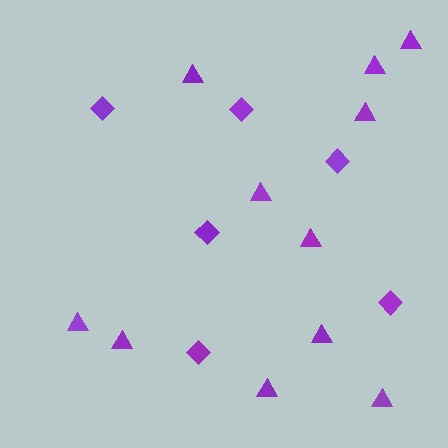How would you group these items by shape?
There are 2 groups: one group of triangles (11) and one group of diamonds (6).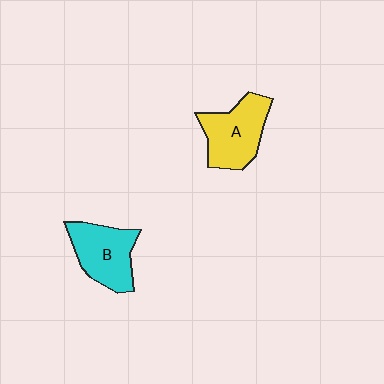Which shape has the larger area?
Shape A (yellow).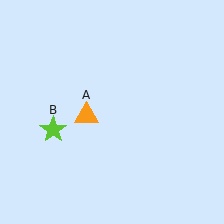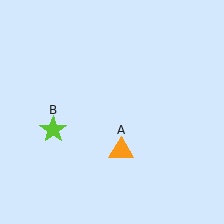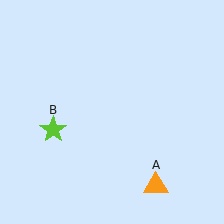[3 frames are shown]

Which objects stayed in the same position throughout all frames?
Lime star (object B) remained stationary.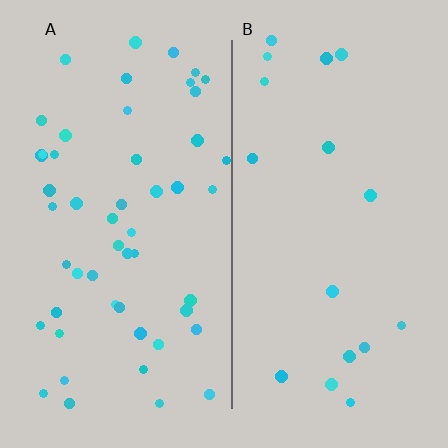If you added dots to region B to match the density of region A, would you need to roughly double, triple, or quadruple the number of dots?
Approximately triple.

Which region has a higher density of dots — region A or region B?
A (the left).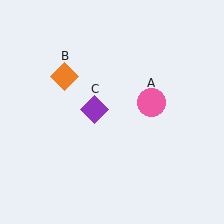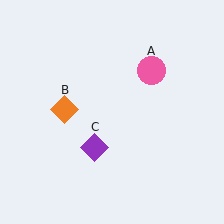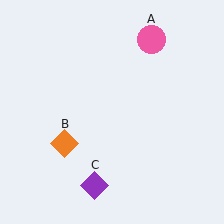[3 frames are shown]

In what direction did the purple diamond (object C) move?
The purple diamond (object C) moved down.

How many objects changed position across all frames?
3 objects changed position: pink circle (object A), orange diamond (object B), purple diamond (object C).